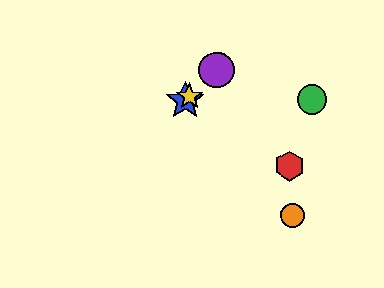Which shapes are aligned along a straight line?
The blue star, the yellow star, the purple circle are aligned along a straight line.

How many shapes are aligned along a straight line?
3 shapes (the blue star, the yellow star, the purple circle) are aligned along a straight line.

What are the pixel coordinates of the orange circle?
The orange circle is at (292, 215).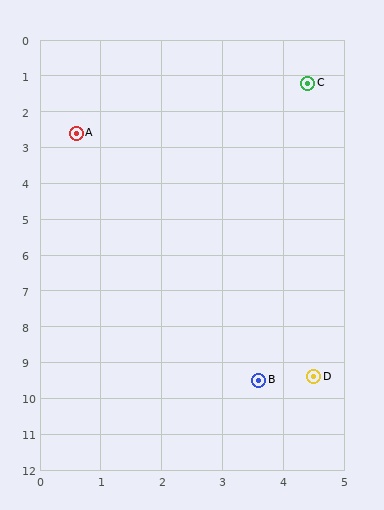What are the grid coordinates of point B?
Point B is at approximately (3.6, 9.5).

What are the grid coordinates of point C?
Point C is at approximately (4.4, 1.2).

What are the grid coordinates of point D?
Point D is at approximately (4.5, 9.4).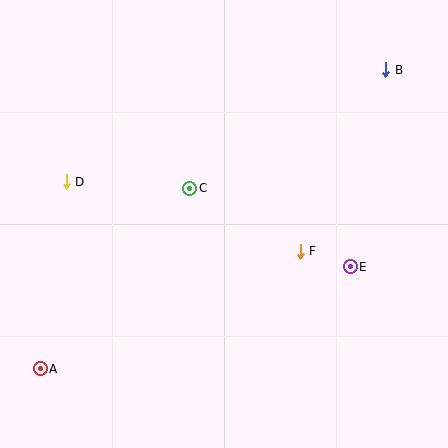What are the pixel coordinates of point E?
Point E is at (350, 267).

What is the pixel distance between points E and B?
The distance between E and B is 201 pixels.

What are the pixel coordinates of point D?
Point D is at (66, 182).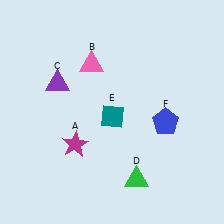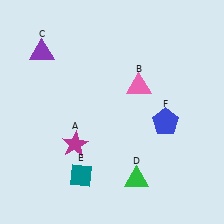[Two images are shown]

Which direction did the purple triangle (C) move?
The purple triangle (C) moved up.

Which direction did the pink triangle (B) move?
The pink triangle (B) moved right.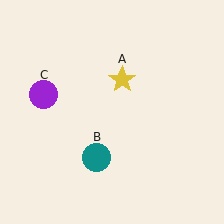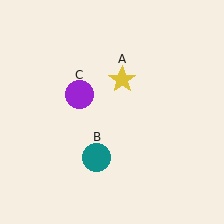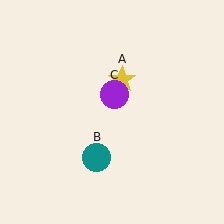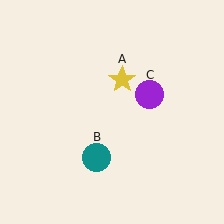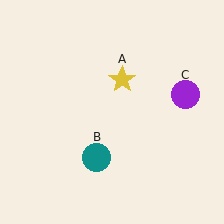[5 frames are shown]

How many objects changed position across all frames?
1 object changed position: purple circle (object C).